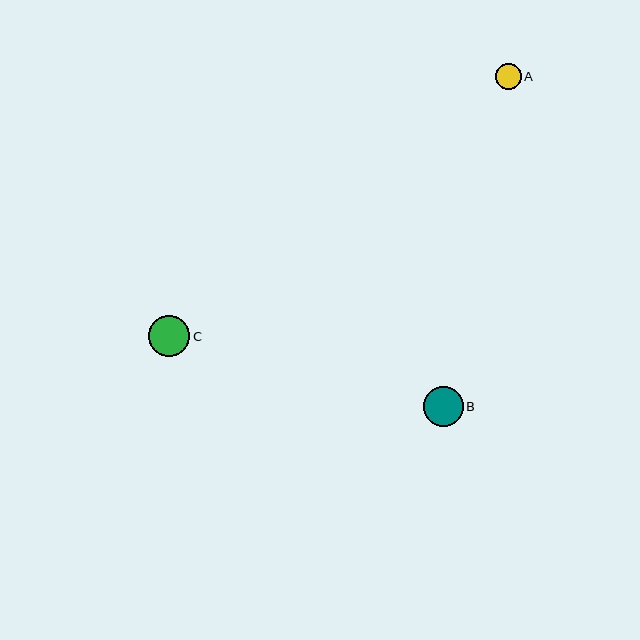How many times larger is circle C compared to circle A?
Circle C is approximately 1.6 times the size of circle A.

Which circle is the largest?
Circle C is the largest with a size of approximately 41 pixels.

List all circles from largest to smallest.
From largest to smallest: C, B, A.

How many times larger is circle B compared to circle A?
Circle B is approximately 1.5 times the size of circle A.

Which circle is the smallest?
Circle A is the smallest with a size of approximately 26 pixels.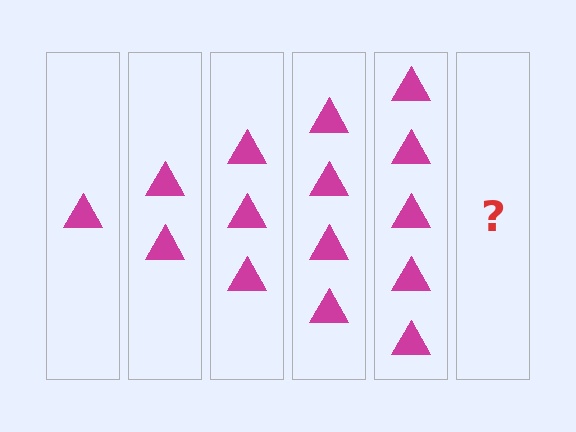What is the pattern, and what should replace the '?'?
The pattern is that each step adds one more triangle. The '?' should be 6 triangles.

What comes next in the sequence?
The next element should be 6 triangles.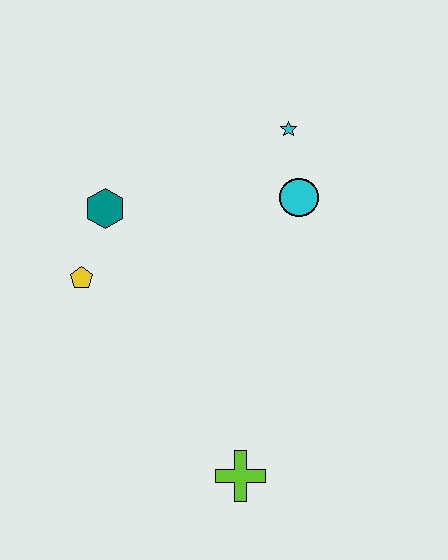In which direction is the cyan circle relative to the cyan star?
The cyan circle is below the cyan star.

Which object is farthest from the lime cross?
The cyan star is farthest from the lime cross.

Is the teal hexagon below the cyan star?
Yes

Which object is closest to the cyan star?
The cyan circle is closest to the cyan star.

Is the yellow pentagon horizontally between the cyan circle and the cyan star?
No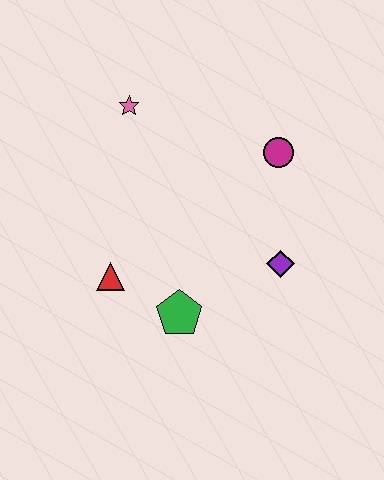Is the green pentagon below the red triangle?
Yes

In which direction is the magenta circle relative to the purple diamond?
The magenta circle is above the purple diamond.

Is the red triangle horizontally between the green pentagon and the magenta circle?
No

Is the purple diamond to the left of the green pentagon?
No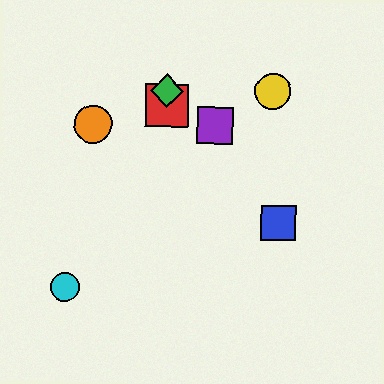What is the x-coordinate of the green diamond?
The green diamond is at x≈167.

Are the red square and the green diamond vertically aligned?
Yes, both are at x≈167.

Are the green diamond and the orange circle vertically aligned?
No, the green diamond is at x≈167 and the orange circle is at x≈93.